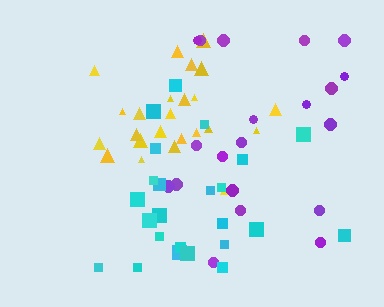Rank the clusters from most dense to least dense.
yellow, cyan, purple.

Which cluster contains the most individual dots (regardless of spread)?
Yellow (24).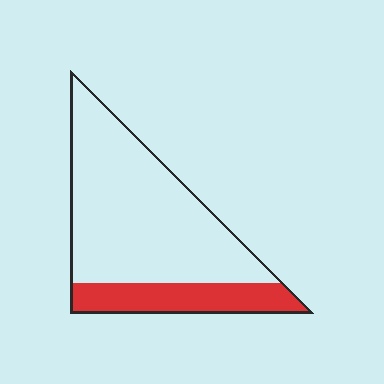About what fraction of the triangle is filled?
About one quarter (1/4).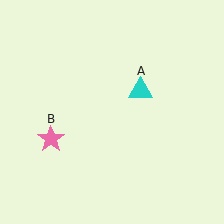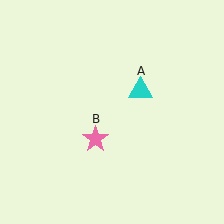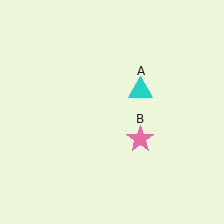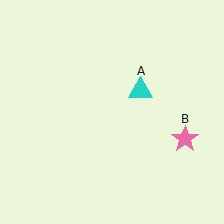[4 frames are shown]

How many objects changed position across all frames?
1 object changed position: pink star (object B).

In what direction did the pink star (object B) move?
The pink star (object B) moved right.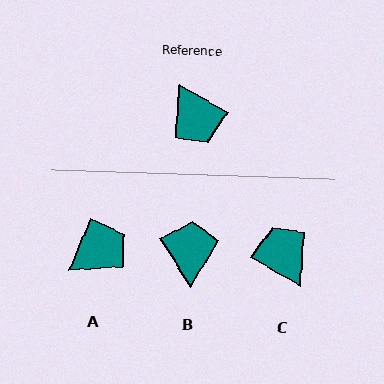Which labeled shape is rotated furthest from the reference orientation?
C, about 180 degrees away.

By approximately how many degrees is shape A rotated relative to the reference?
Approximately 98 degrees counter-clockwise.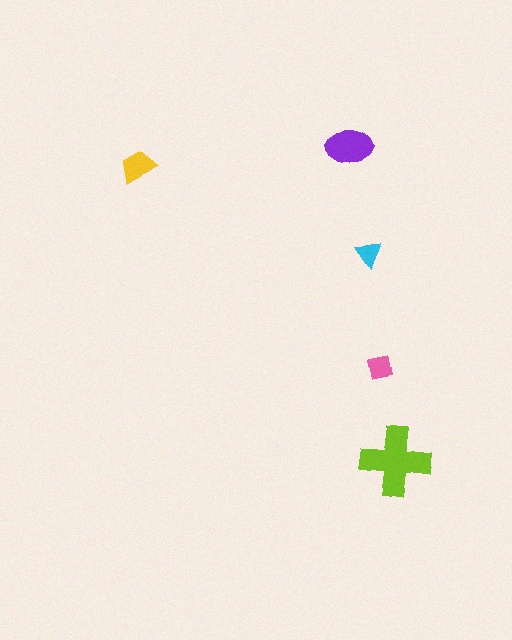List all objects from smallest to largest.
The cyan triangle, the pink square, the yellow trapezoid, the purple ellipse, the lime cross.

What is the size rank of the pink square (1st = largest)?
4th.